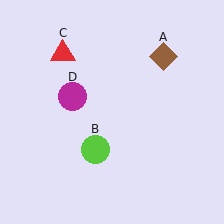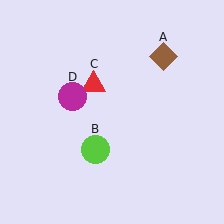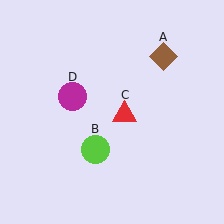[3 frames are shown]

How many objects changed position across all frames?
1 object changed position: red triangle (object C).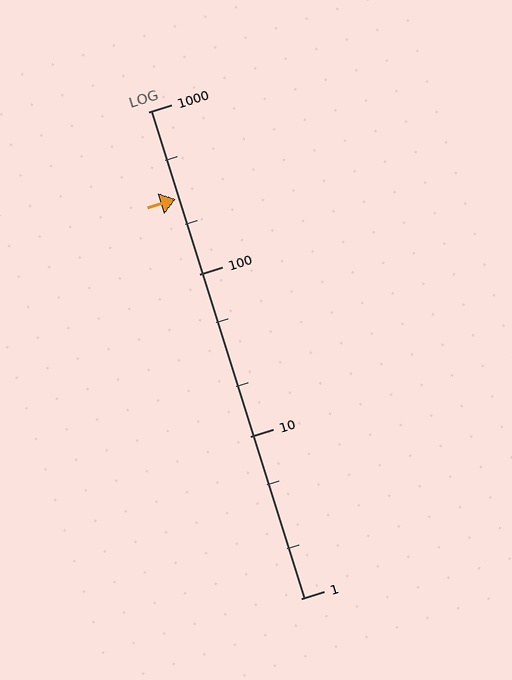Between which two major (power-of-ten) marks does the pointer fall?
The pointer is between 100 and 1000.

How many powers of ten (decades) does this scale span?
The scale spans 3 decades, from 1 to 1000.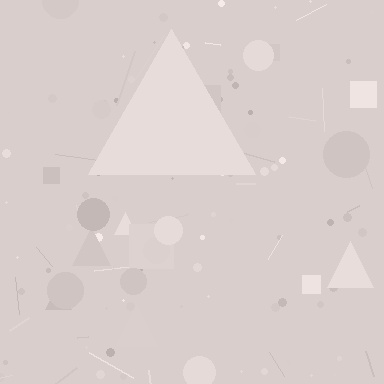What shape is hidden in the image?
A triangle is hidden in the image.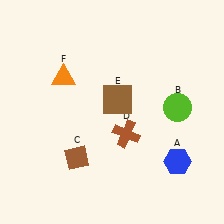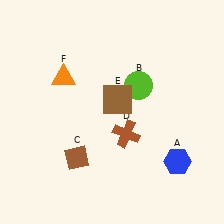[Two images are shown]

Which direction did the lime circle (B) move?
The lime circle (B) moved left.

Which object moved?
The lime circle (B) moved left.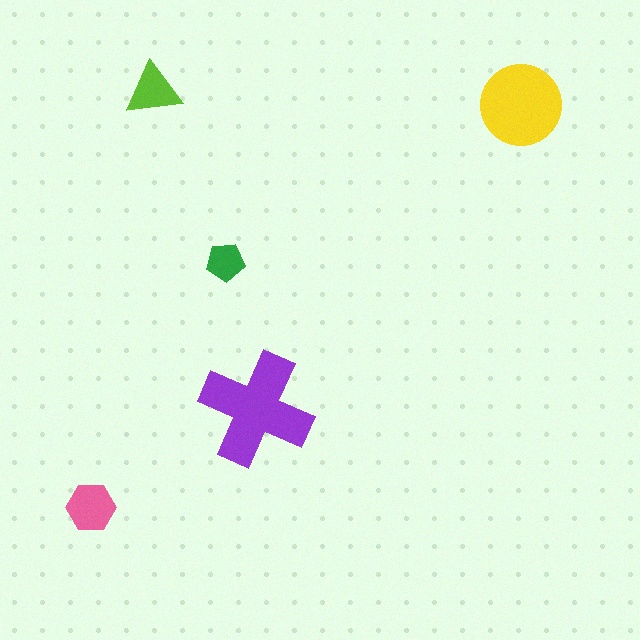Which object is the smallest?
The green pentagon.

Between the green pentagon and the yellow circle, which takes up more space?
The yellow circle.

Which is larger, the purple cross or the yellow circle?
The purple cross.